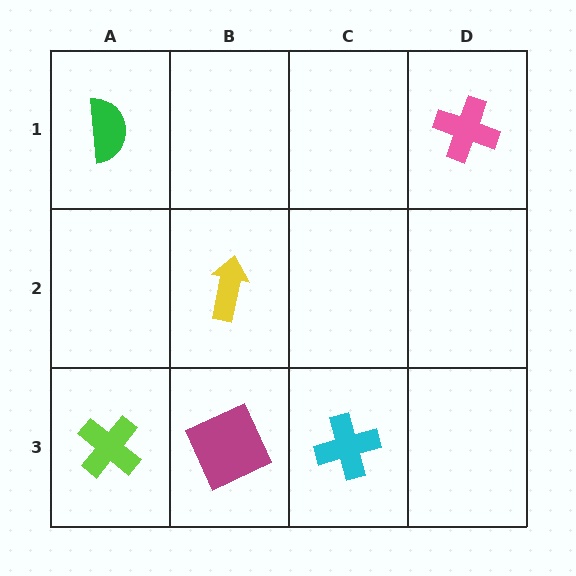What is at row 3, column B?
A magenta square.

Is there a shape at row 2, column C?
No, that cell is empty.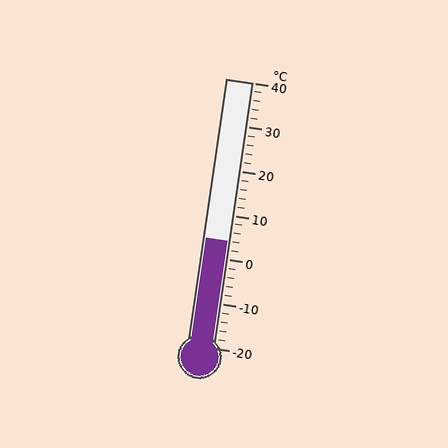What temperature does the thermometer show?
The thermometer shows approximately 4°C.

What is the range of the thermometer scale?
The thermometer scale ranges from -20°C to 40°C.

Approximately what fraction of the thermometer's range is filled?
The thermometer is filled to approximately 40% of its range.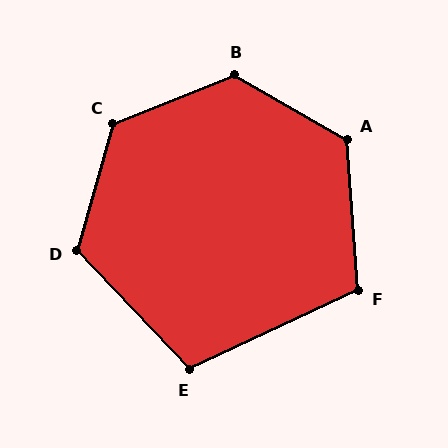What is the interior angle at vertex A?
Approximately 124 degrees (obtuse).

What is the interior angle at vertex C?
Approximately 128 degrees (obtuse).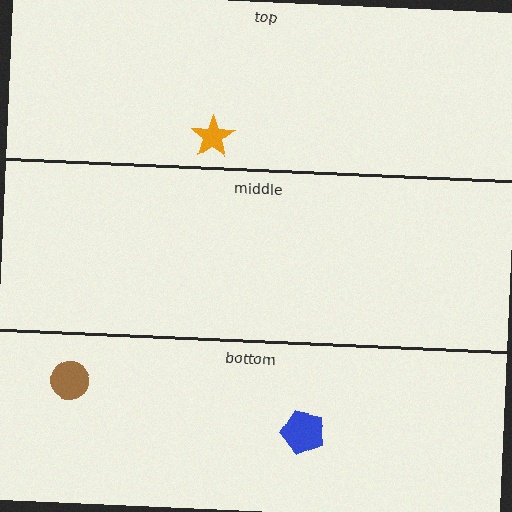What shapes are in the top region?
The orange star.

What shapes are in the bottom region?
The blue pentagon, the brown circle.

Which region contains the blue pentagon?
The bottom region.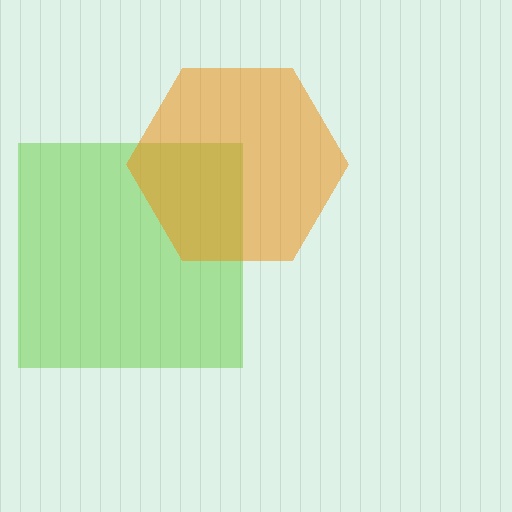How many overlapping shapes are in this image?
There are 2 overlapping shapes in the image.